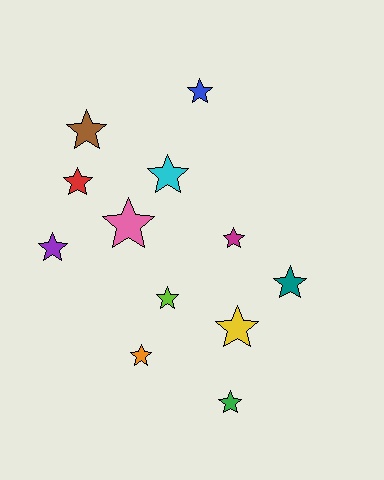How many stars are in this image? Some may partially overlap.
There are 12 stars.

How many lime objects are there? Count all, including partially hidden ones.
There is 1 lime object.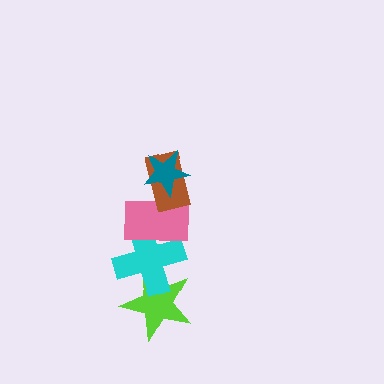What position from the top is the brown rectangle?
The brown rectangle is 2nd from the top.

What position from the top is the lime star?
The lime star is 5th from the top.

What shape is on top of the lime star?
The cyan cross is on top of the lime star.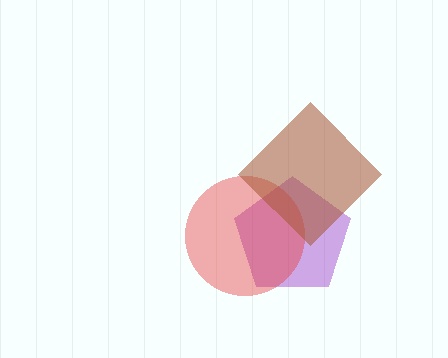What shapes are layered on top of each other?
The layered shapes are: a purple pentagon, a red circle, a brown diamond.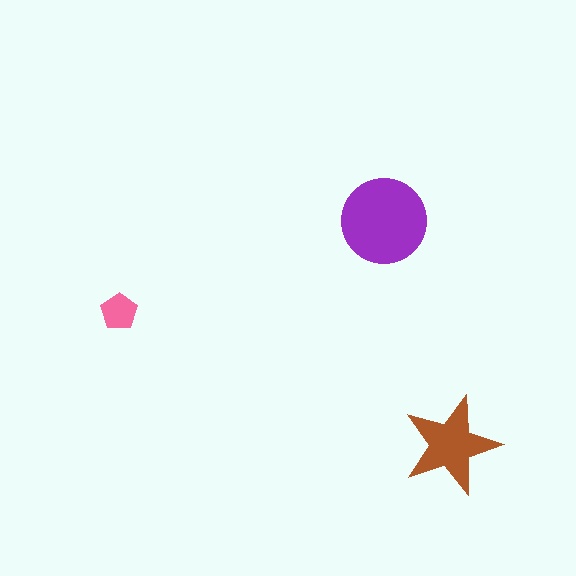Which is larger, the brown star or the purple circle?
The purple circle.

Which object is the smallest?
The pink pentagon.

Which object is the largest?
The purple circle.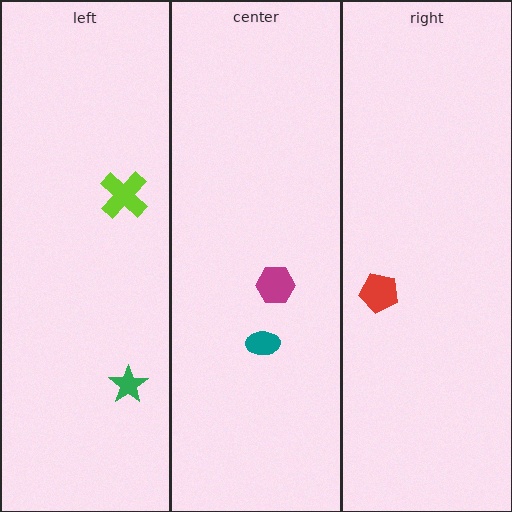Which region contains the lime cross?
The left region.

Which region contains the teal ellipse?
The center region.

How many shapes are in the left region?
2.